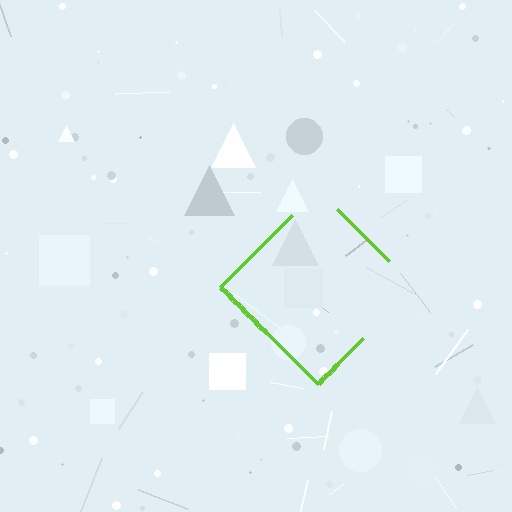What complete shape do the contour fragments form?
The contour fragments form a diamond.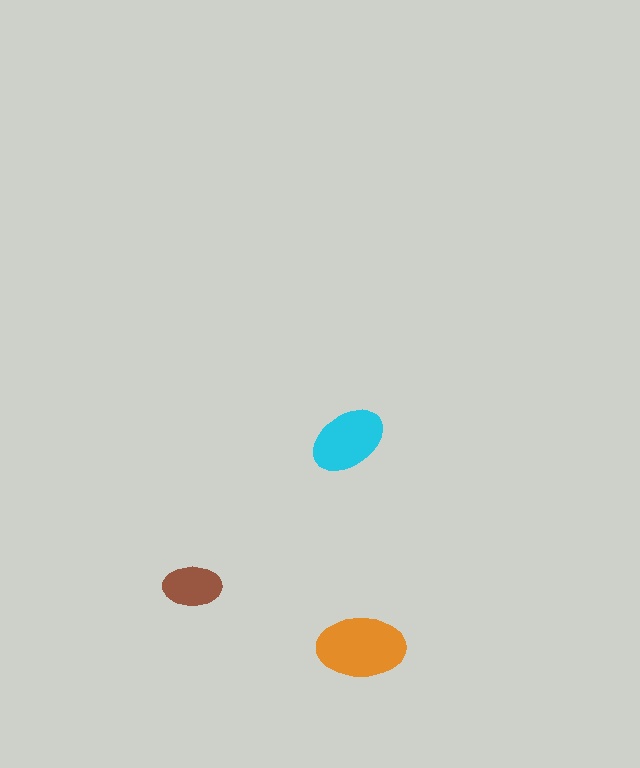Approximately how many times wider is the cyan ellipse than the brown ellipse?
About 1.5 times wider.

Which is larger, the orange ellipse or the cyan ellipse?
The orange one.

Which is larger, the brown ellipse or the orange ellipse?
The orange one.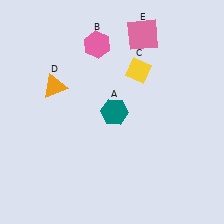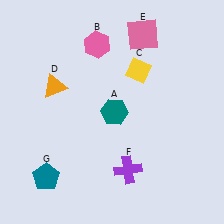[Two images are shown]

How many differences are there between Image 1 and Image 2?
There are 2 differences between the two images.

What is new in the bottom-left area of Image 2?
A teal pentagon (G) was added in the bottom-left area of Image 2.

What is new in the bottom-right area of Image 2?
A purple cross (F) was added in the bottom-right area of Image 2.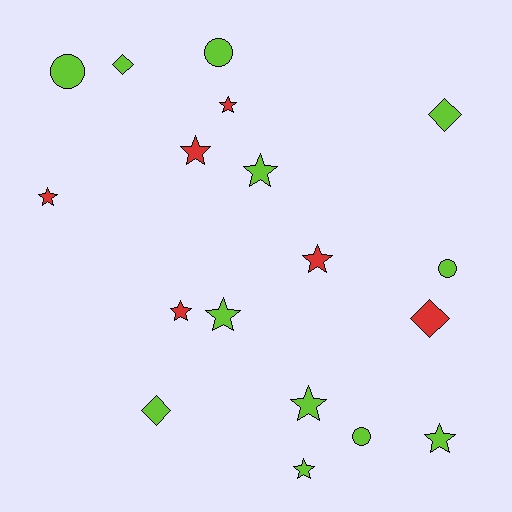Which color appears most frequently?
Lime, with 12 objects.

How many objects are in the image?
There are 18 objects.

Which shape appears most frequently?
Star, with 10 objects.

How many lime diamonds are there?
There are 3 lime diamonds.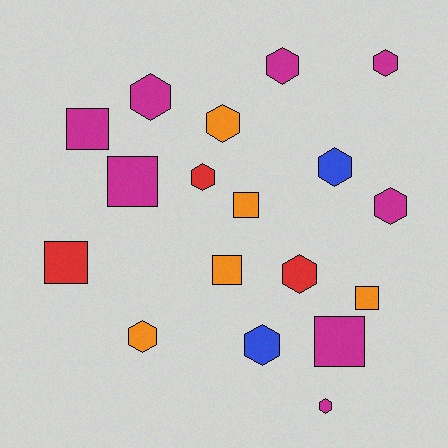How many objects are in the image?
There are 18 objects.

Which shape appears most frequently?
Hexagon, with 11 objects.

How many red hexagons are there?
There are 2 red hexagons.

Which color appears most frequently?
Magenta, with 8 objects.